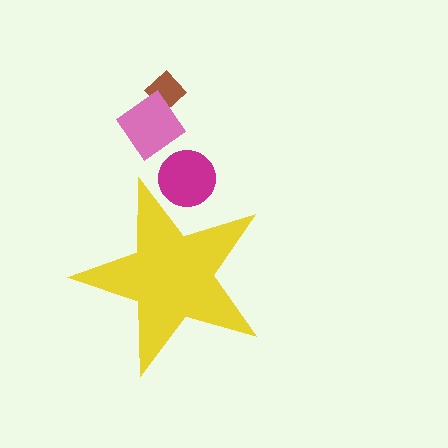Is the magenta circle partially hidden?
Yes, the magenta circle is partially hidden behind the yellow star.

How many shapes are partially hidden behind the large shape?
1 shape is partially hidden.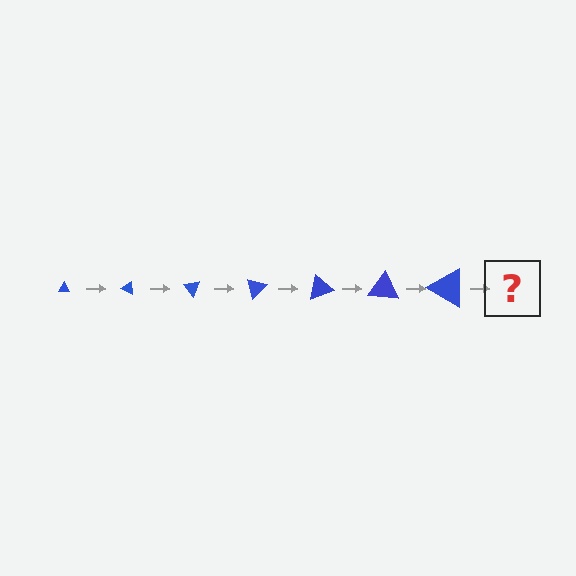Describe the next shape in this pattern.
It should be a triangle, larger than the previous one and rotated 175 degrees from the start.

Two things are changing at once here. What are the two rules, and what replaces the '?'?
The two rules are that the triangle grows larger each step and it rotates 25 degrees each step. The '?' should be a triangle, larger than the previous one and rotated 175 degrees from the start.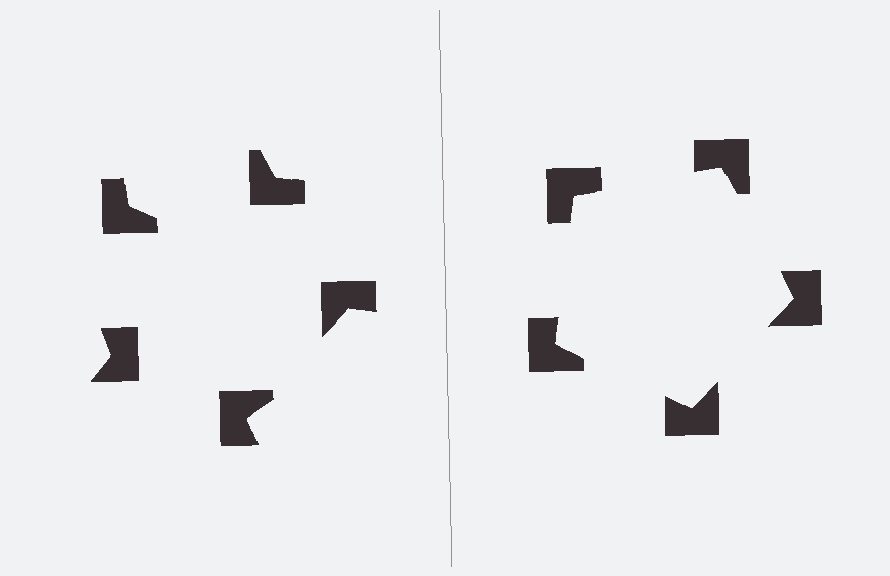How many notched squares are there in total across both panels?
10 — 5 on each side.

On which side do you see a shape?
An illusory pentagon appears on the right side. On the left side the wedge cuts are rotated, so no coherent shape forms.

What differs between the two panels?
The notched squares are positioned identically on both sides; only the wedge orientations differ. On the right they align to a pentagon; on the left they are misaligned.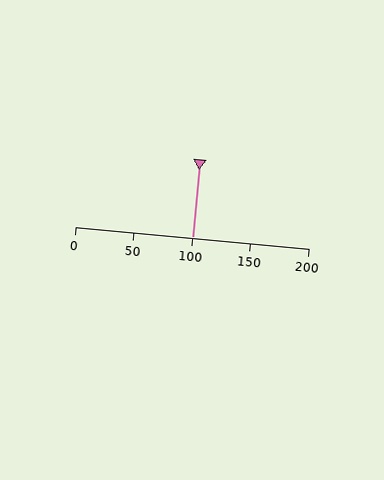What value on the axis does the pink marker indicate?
The marker indicates approximately 100.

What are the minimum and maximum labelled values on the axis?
The axis runs from 0 to 200.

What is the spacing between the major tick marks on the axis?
The major ticks are spaced 50 apart.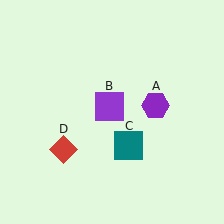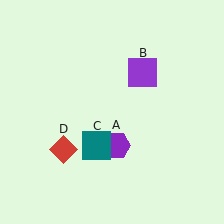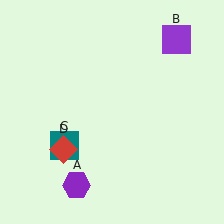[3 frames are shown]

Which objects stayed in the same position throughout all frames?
Red diamond (object D) remained stationary.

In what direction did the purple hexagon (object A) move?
The purple hexagon (object A) moved down and to the left.